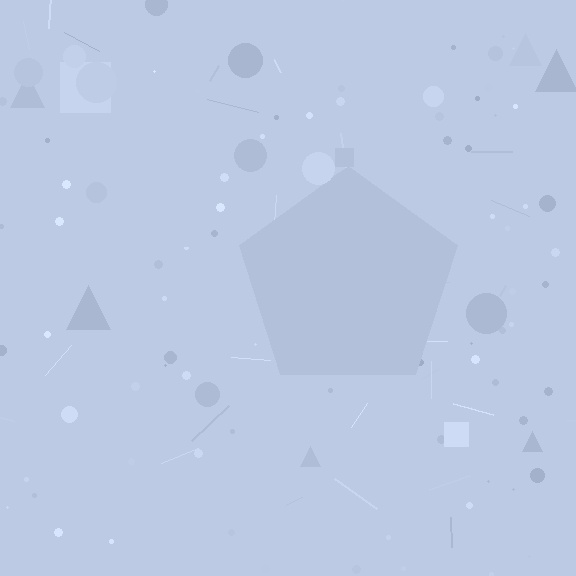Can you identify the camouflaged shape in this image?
The camouflaged shape is a pentagon.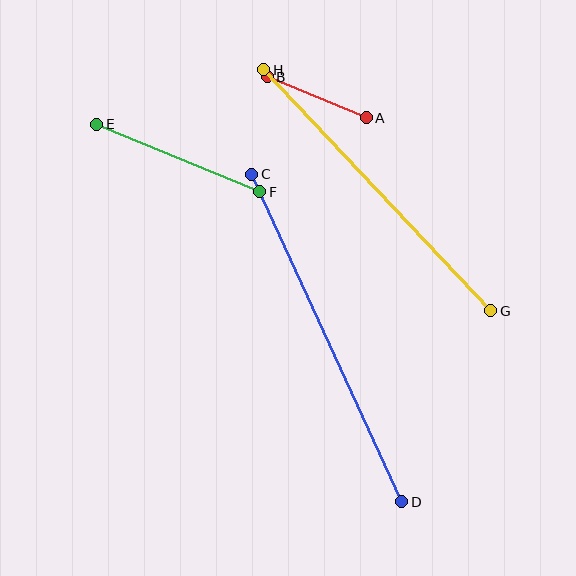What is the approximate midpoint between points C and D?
The midpoint is at approximately (327, 338) pixels.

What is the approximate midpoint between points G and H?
The midpoint is at approximately (377, 190) pixels.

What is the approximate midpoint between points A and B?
The midpoint is at approximately (317, 97) pixels.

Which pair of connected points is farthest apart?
Points C and D are farthest apart.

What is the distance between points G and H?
The distance is approximately 331 pixels.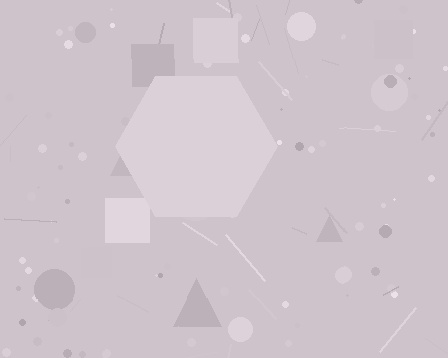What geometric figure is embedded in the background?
A hexagon is embedded in the background.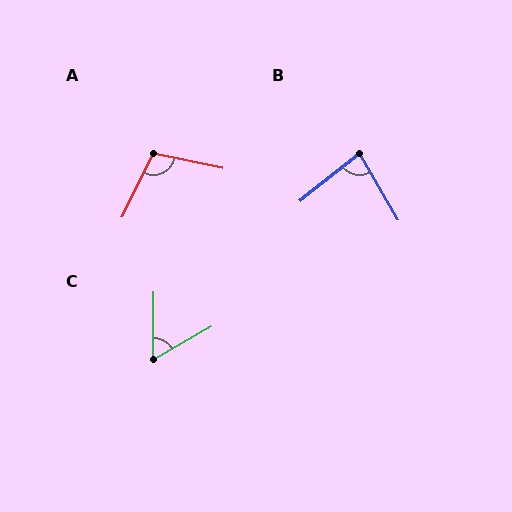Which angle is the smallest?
C, at approximately 60 degrees.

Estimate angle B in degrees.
Approximately 82 degrees.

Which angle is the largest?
A, at approximately 104 degrees.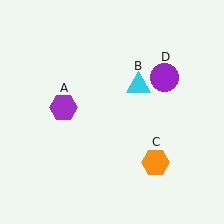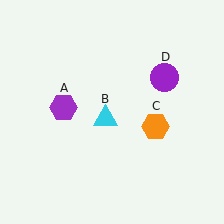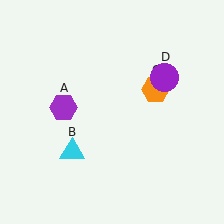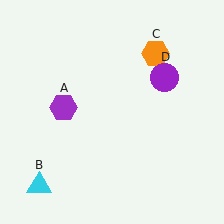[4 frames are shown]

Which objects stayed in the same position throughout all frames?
Purple hexagon (object A) and purple circle (object D) remained stationary.